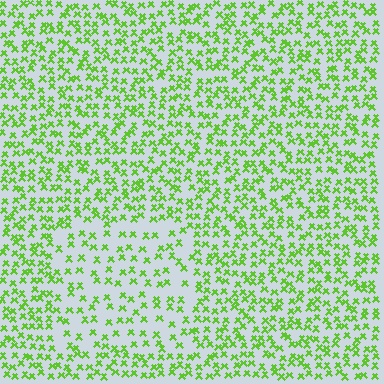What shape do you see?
I see a rectangle.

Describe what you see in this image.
The image contains small lime elements arranged at two different densities. A rectangle-shaped region is visible where the elements are less densely packed than the surrounding area.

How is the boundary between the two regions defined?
The boundary is defined by a change in element density (approximately 1.9x ratio). All elements are the same color, size, and shape.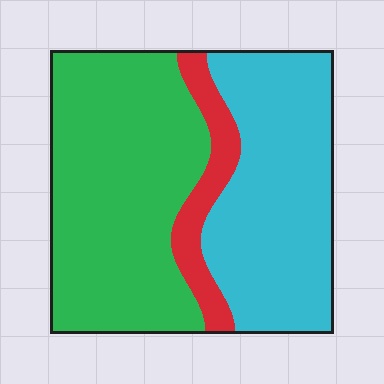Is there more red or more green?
Green.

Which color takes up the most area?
Green, at roughly 50%.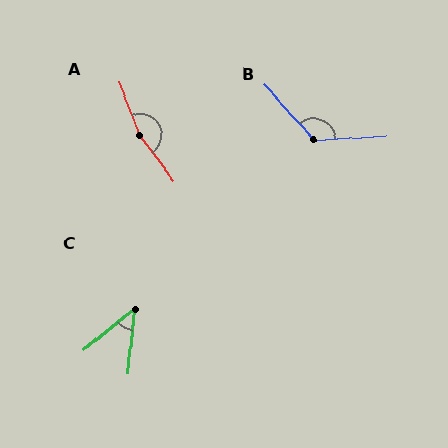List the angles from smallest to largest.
C (45°), B (129°), A (165°).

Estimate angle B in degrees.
Approximately 129 degrees.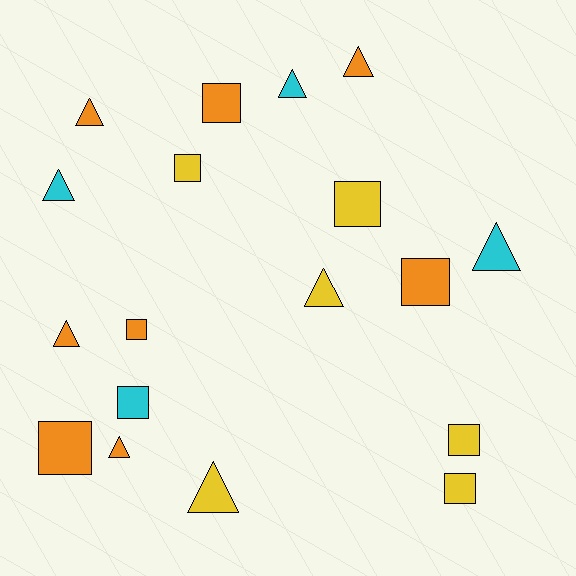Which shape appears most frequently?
Square, with 9 objects.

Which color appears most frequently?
Orange, with 8 objects.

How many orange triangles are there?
There are 4 orange triangles.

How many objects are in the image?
There are 18 objects.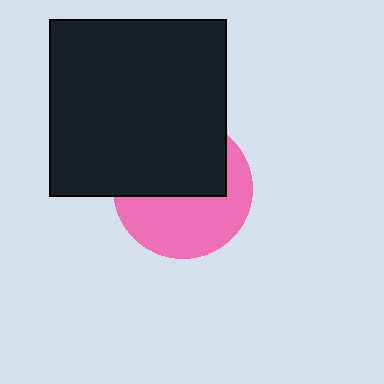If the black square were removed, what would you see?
You would see the complete pink circle.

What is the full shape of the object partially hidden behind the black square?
The partially hidden object is a pink circle.